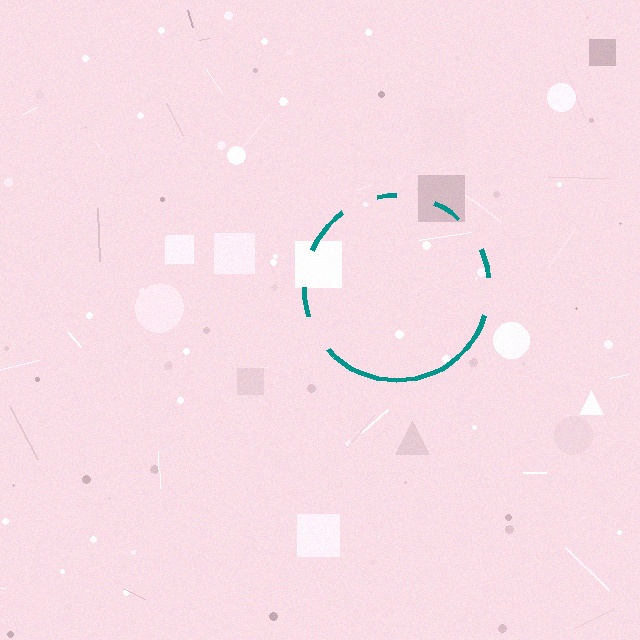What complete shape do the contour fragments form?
The contour fragments form a circle.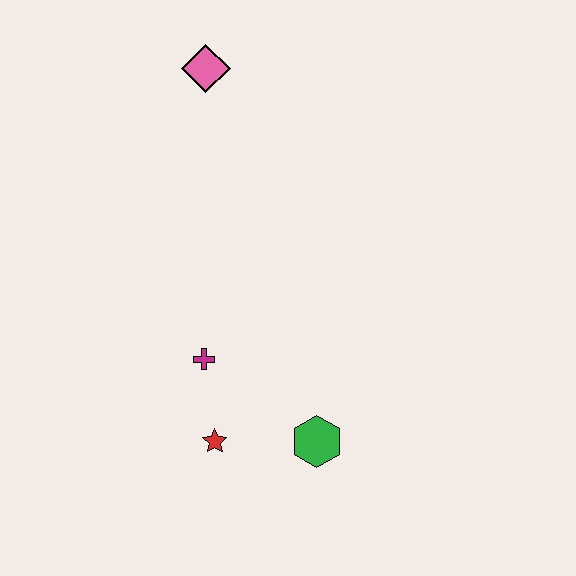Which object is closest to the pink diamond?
The magenta cross is closest to the pink diamond.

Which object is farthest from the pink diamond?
The green hexagon is farthest from the pink diamond.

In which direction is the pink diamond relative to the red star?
The pink diamond is above the red star.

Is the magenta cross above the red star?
Yes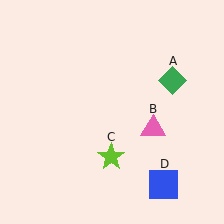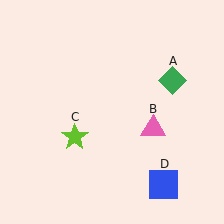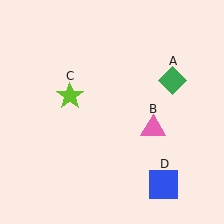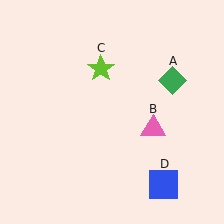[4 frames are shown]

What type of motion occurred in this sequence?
The lime star (object C) rotated clockwise around the center of the scene.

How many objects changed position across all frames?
1 object changed position: lime star (object C).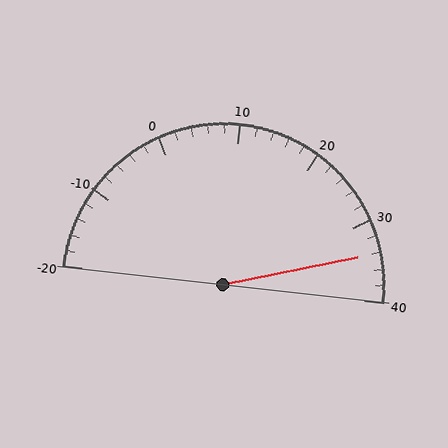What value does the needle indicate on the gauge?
The needle indicates approximately 34.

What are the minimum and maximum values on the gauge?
The gauge ranges from -20 to 40.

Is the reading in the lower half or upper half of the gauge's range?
The reading is in the upper half of the range (-20 to 40).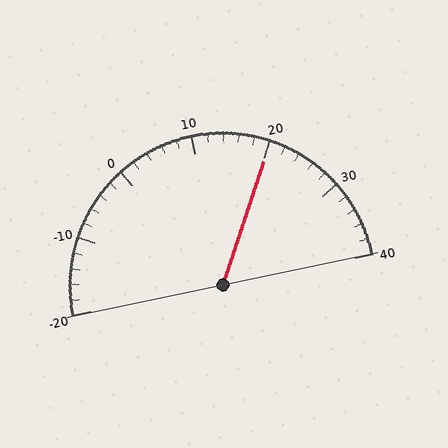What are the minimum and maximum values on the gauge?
The gauge ranges from -20 to 40.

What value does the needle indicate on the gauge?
The needle indicates approximately 20.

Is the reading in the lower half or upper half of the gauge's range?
The reading is in the upper half of the range (-20 to 40).